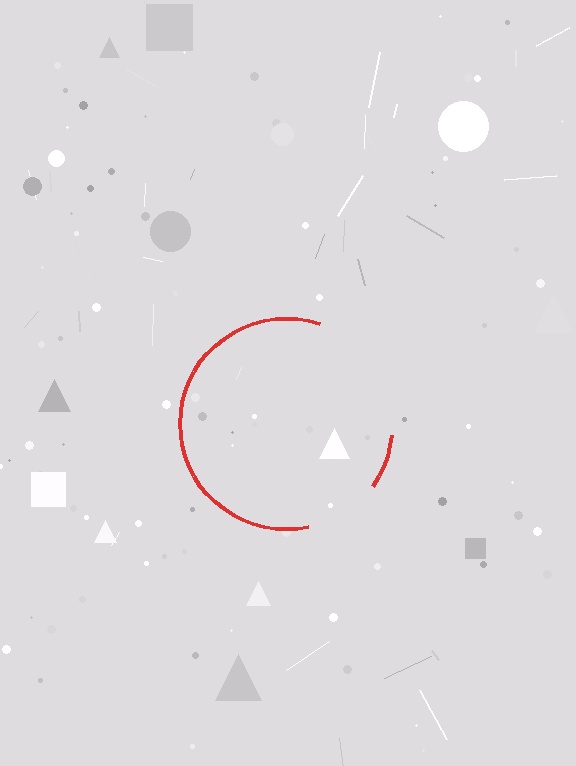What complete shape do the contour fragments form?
The contour fragments form a circle.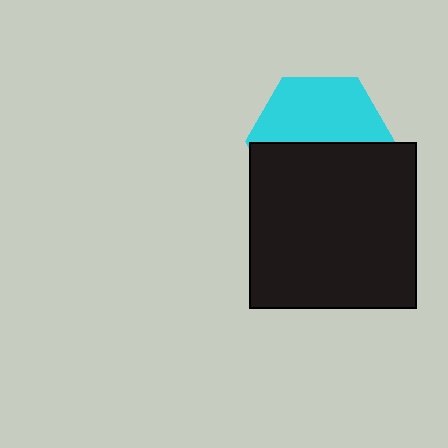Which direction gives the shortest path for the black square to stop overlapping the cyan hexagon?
Moving down gives the shortest separation.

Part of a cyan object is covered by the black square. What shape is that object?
It is a hexagon.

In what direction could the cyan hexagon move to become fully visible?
The cyan hexagon could move up. That would shift it out from behind the black square entirely.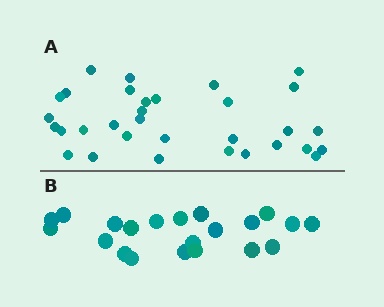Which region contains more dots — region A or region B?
Region A (the top region) has more dots.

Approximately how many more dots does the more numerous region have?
Region A has roughly 12 or so more dots than region B.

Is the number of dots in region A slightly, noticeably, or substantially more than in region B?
Region A has substantially more. The ratio is roughly 1.5 to 1.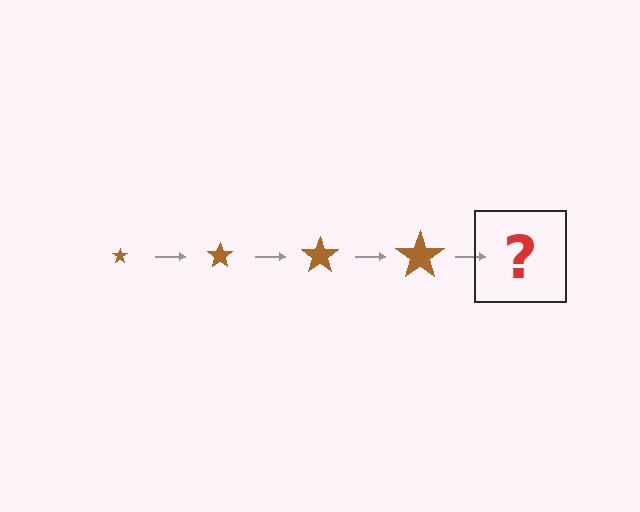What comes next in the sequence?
The next element should be a brown star, larger than the previous one.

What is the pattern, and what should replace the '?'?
The pattern is that the star gets progressively larger each step. The '?' should be a brown star, larger than the previous one.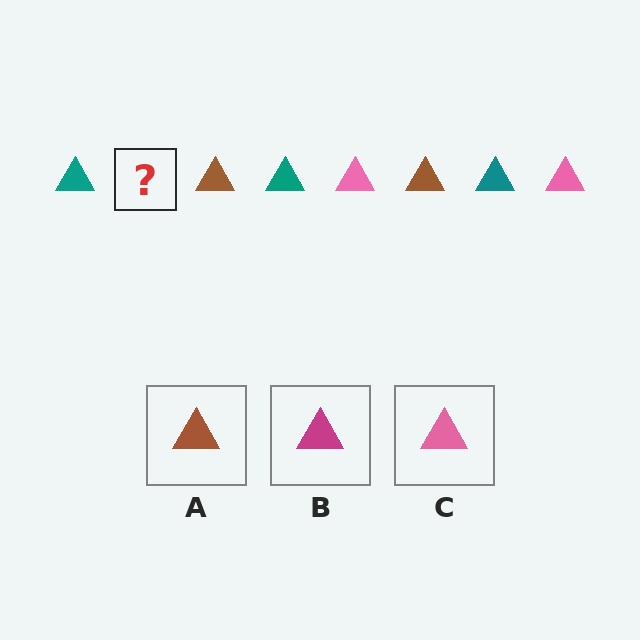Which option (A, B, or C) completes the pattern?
C.